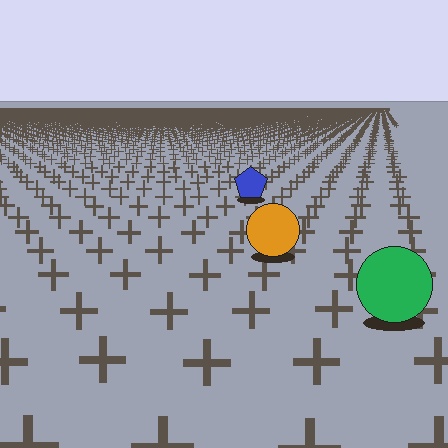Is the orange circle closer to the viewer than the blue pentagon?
Yes. The orange circle is closer — you can tell from the texture gradient: the ground texture is coarser near it.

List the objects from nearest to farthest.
From nearest to farthest: the green circle, the orange circle, the blue pentagon.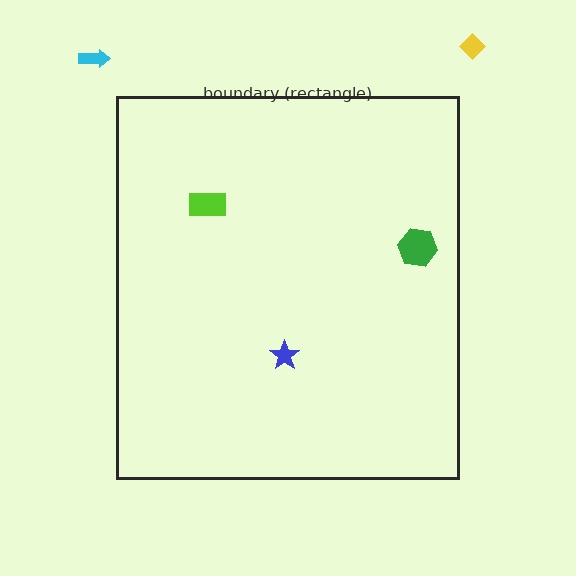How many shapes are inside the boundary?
3 inside, 2 outside.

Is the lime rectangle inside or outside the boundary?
Inside.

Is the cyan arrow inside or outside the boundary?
Outside.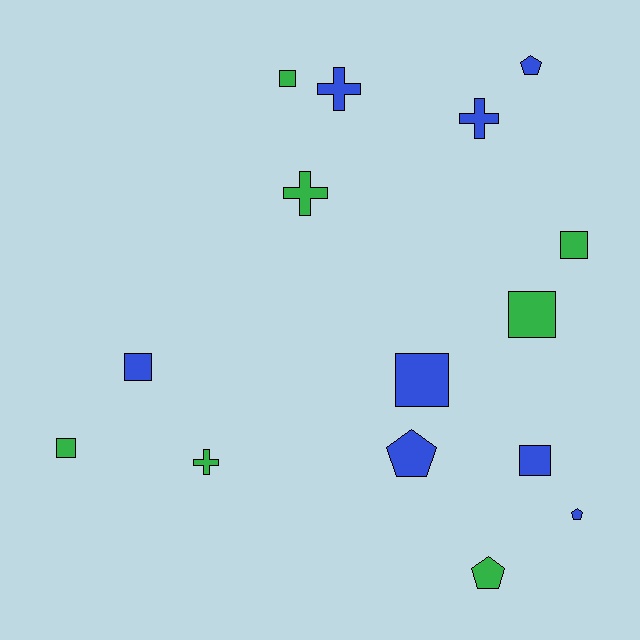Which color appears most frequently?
Blue, with 8 objects.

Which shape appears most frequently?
Square, with 7 objects.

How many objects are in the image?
There are 15 objects.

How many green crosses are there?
There are 2 green crosses.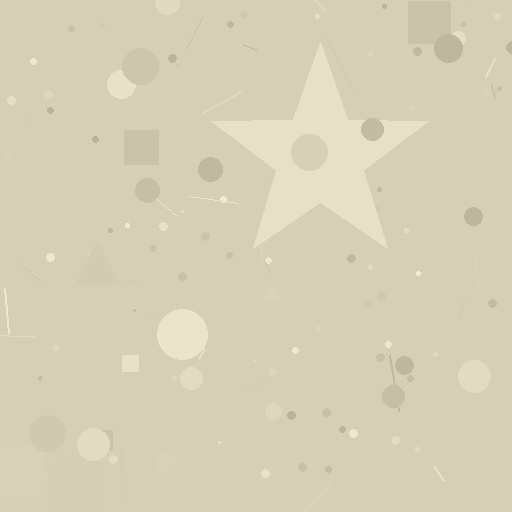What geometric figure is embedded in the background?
A star is embedded in the background.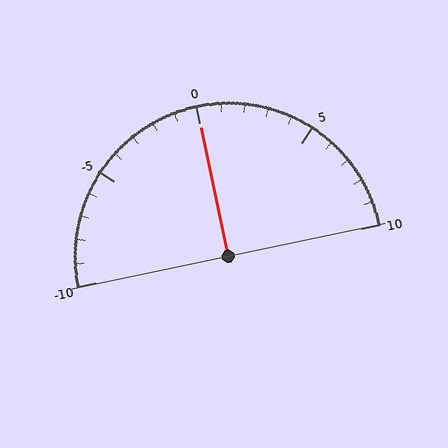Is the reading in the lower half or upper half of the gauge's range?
The reading is in the upper half of the range (-10 to 10).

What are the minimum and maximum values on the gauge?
The gauge ranges from -10 to 10.